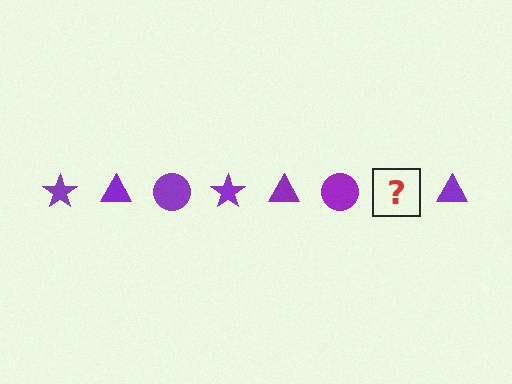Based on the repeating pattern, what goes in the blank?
The blank should be a purple star.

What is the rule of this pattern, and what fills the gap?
The rule is that the pattern cycles through star, triangle, circle shapes in purple. The gap should be filled with a purple star.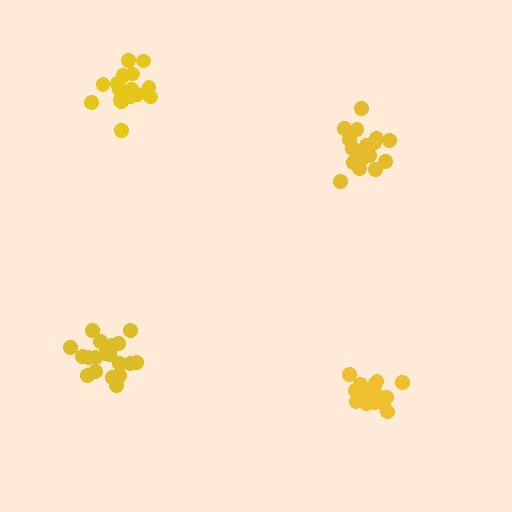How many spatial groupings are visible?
There are 4 spatial groupings.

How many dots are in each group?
Group 1: 17 dots, Group 2: 17 dots, Group 3: 17 dots, Group 4: 20 dots (71 total).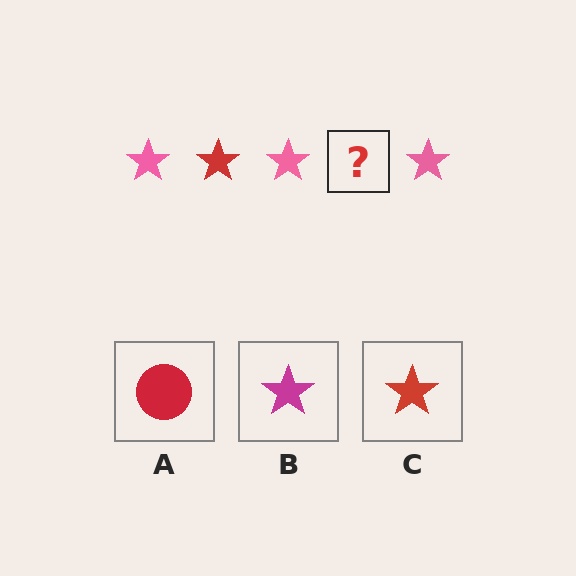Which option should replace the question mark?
Option C.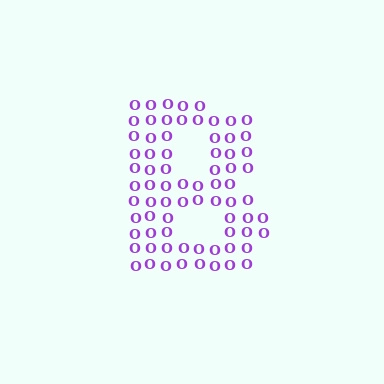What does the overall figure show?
The overall figure shows the letter B.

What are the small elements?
The small elements are letter O's.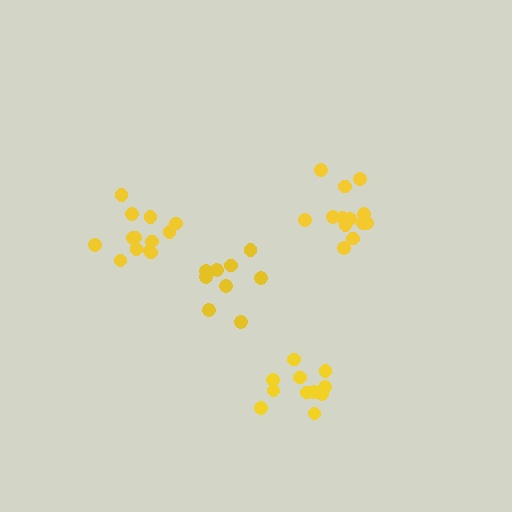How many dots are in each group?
Group 1: 9 dots, Group 2: 13 dots, Group 3: 11 dots, Group 4: 13 dots (46 total).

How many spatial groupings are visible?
There are 4 spatial groupings.